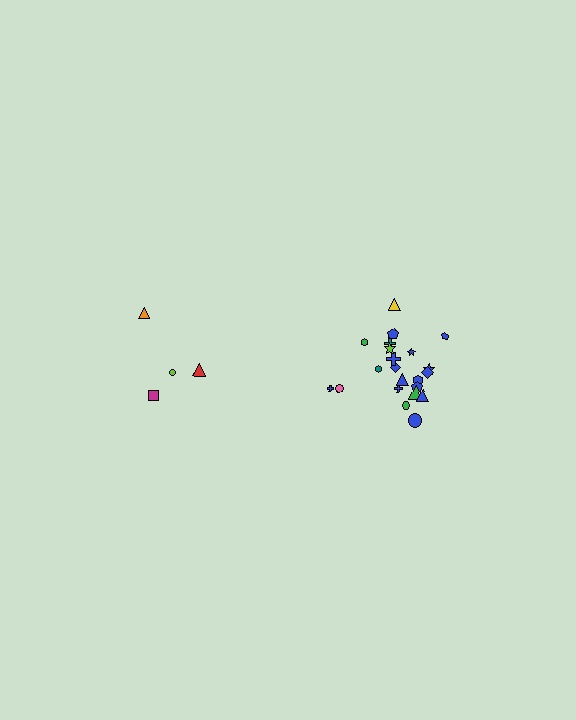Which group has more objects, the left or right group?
The right group.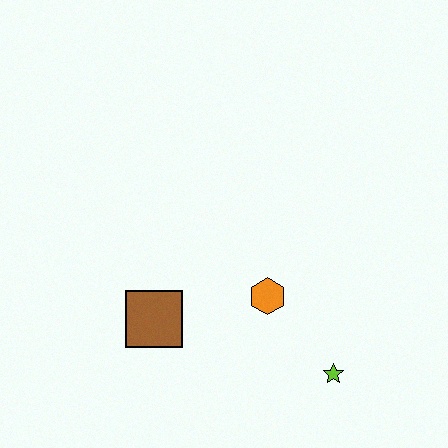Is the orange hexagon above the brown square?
Yes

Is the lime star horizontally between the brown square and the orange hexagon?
No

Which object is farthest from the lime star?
The brown square is farthest from the lime star.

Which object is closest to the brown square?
The orange hexagon is closest to the brown square.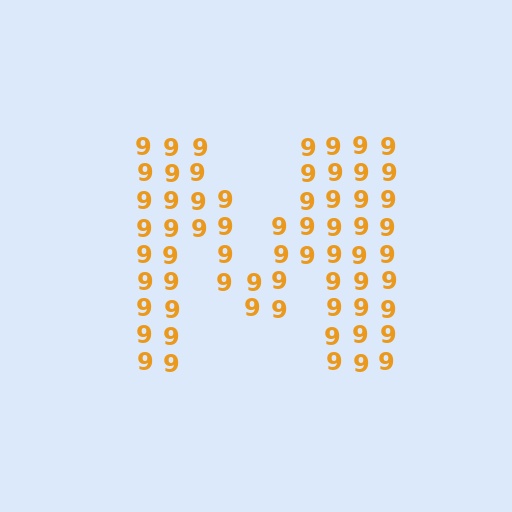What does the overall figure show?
The overall figure shows the letter M.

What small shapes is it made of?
It is made of small digit 9's.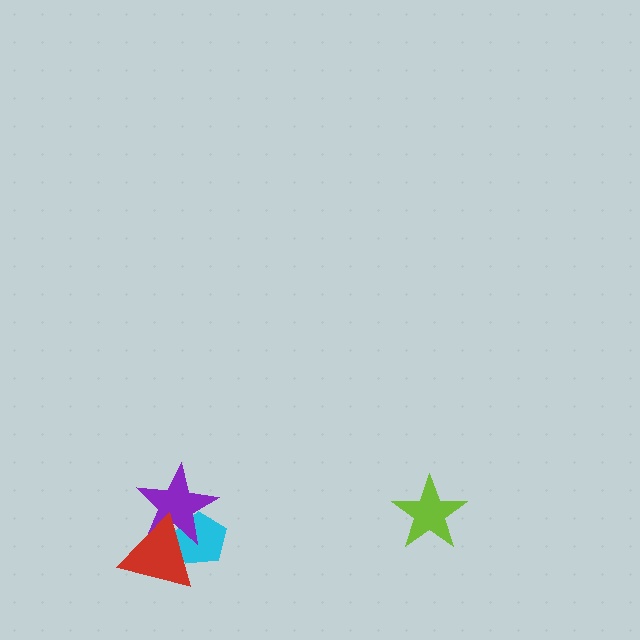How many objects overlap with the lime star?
0 objects overlap with the lime star.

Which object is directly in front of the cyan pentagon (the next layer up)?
The purple star is directly in front of the cyan pentagon.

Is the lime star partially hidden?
No, no other shape covers it.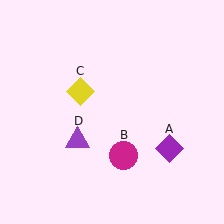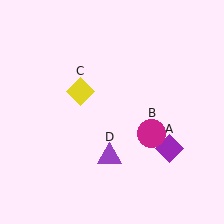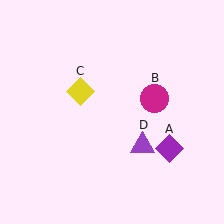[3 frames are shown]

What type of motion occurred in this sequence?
The magenta circle (object B), purple triangle (object D) rotated counterclockwise around the center of the scene.